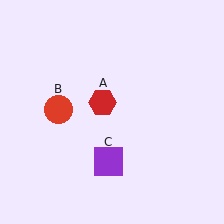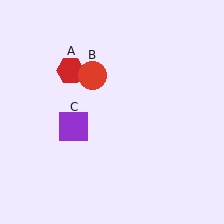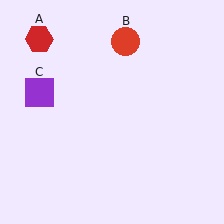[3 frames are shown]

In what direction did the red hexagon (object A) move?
The red hexagon (object A) moved up and to the left.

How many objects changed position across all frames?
3 objects changed position: red hexagon (object A), red circle (object B), purple square (object C).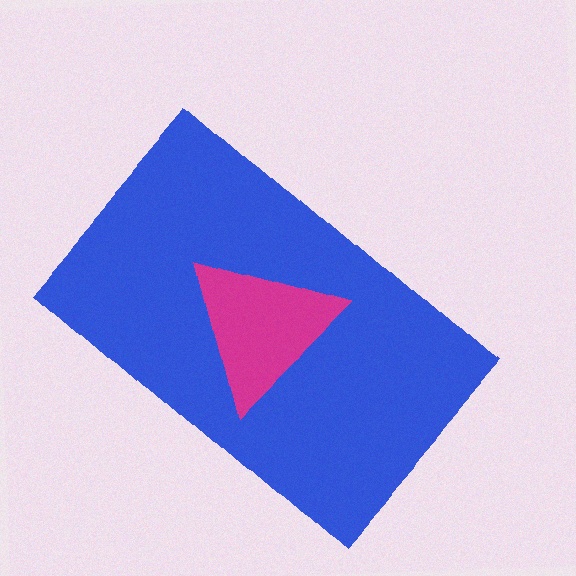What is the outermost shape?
The blue rectangle.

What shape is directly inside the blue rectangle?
The magenta triangle.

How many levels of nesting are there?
2.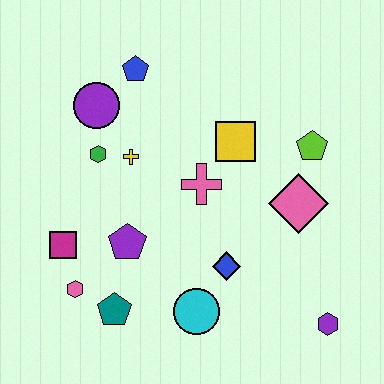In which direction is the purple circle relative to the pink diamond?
The purple circle is to the left of the pink diamond.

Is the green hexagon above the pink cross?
Yes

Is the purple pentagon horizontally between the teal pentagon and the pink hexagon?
No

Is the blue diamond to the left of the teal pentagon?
No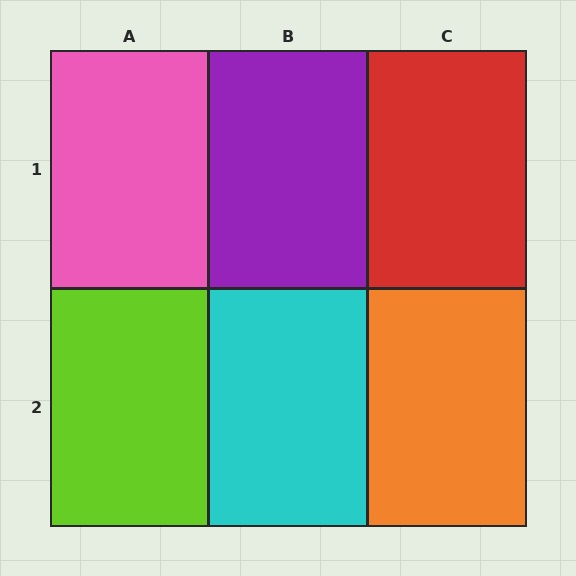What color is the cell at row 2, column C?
Orange.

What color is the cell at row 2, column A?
Lime.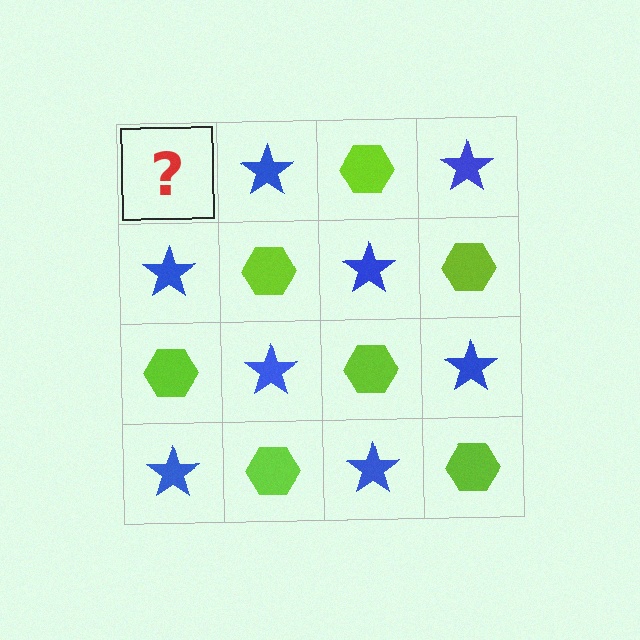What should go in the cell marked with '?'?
The missing cell should contain a lime hexagon.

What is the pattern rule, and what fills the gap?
The rule is that it alternates lime hexagon and blue star in a checkerboard pattern. The gap should be filled with a lime hexagon.